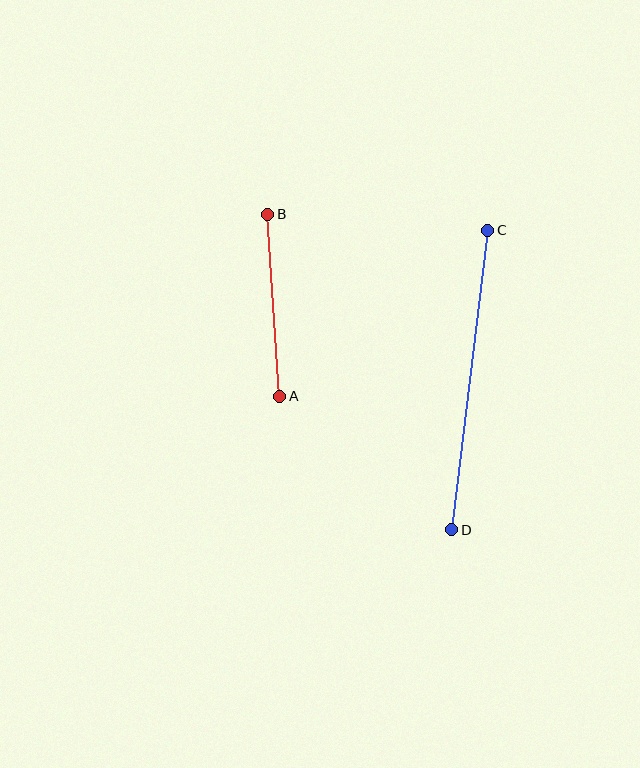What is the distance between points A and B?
The distance is approximately 182 pixels.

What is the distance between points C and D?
The distance is approximately 302 pixels.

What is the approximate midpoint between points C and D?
The midpoint is at approximately (470, 380) pixels.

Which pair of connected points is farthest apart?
Points C and D are farthest apart.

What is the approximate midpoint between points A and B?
The midpoint is at approximately (274, 305) pixels.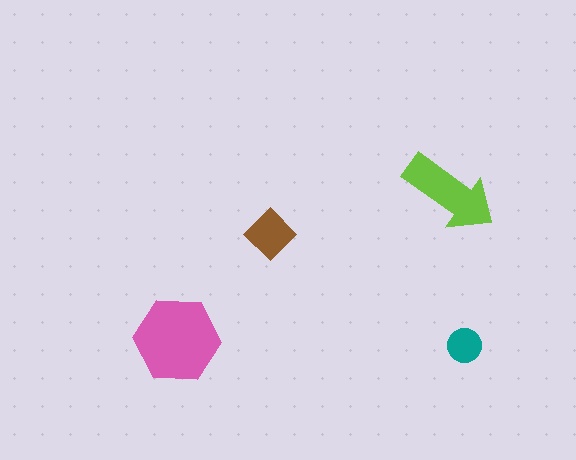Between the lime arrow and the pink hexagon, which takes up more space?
The pink hexagon.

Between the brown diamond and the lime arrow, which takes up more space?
The lime arrow.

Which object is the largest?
The pink hexagon.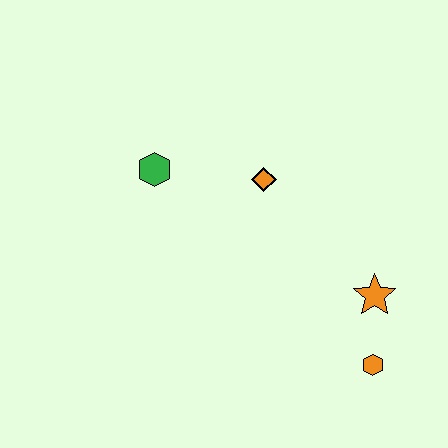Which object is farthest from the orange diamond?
The orange hexagon is farthest from the orange diamond.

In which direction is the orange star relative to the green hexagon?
The orange star is to the right of the green hexagon.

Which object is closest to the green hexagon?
The orange diamond is closest to the green hexagon.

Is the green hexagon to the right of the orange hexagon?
No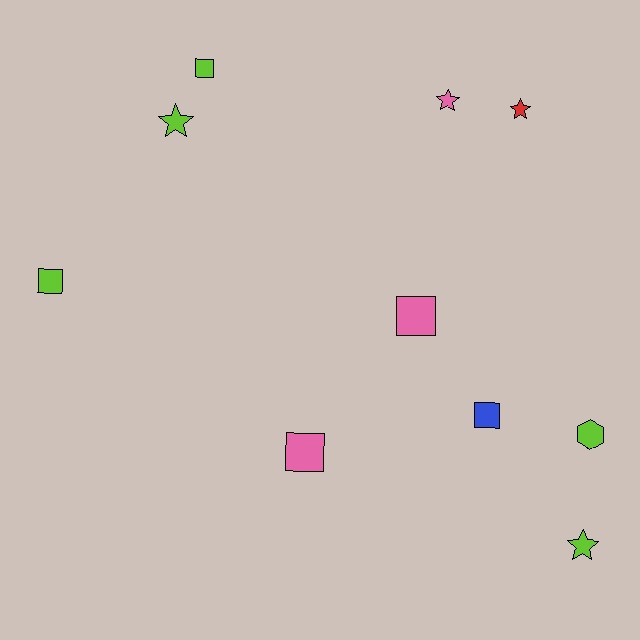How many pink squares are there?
There are 2 pink squares.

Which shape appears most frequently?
Square, with 5 objects.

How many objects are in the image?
There are 10 objects.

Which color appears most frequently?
Lime, with 5 objects.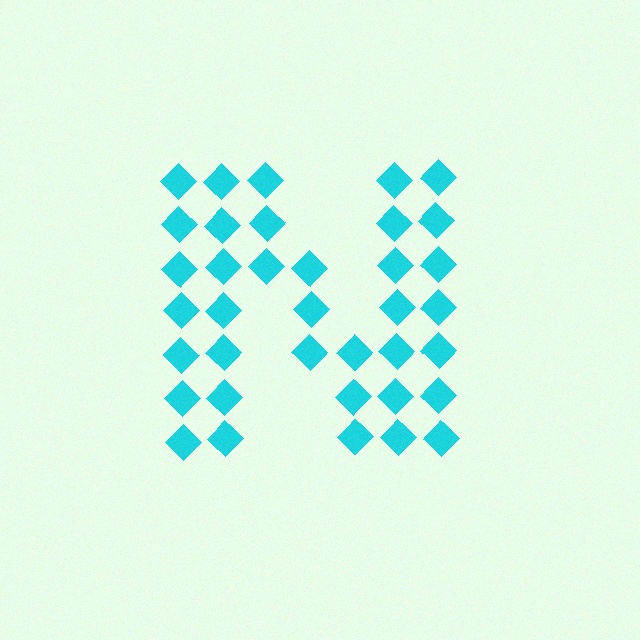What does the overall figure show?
The overall figure shows the letter N.